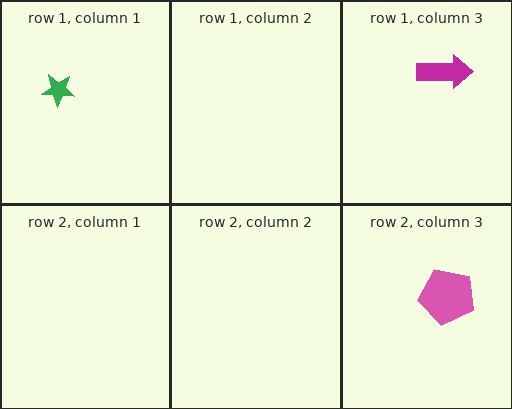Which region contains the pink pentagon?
The row 2, column 3 region.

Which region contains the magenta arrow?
The row 1, column 3 region.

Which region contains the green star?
The row 1, column 1 region.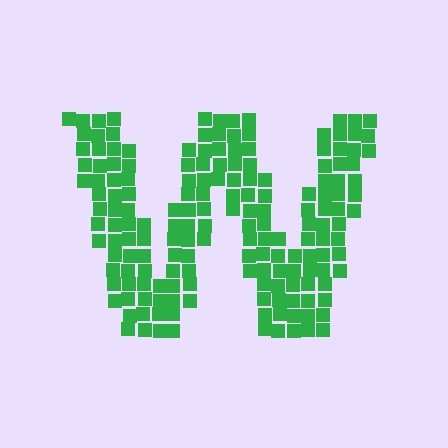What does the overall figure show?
The overall figure shows the letter W.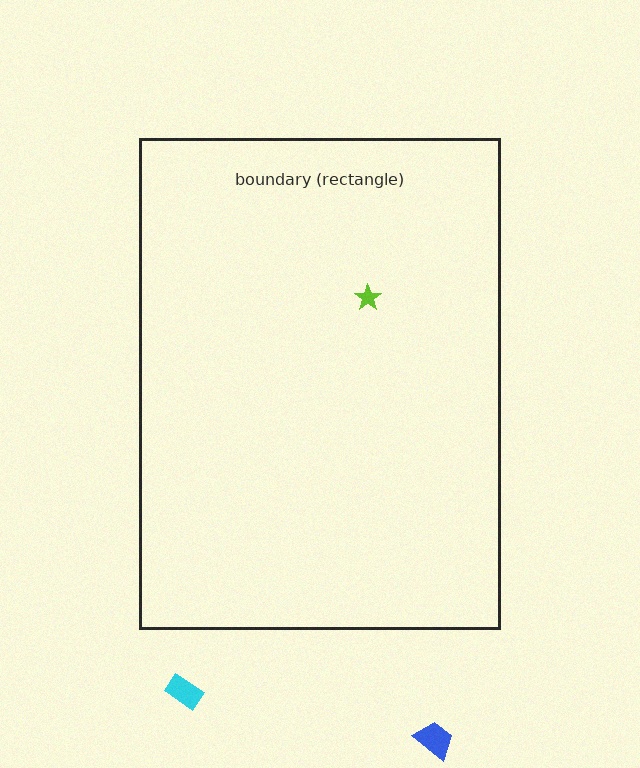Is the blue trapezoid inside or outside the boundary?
Outside.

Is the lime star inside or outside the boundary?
Inside.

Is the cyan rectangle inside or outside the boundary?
Outside.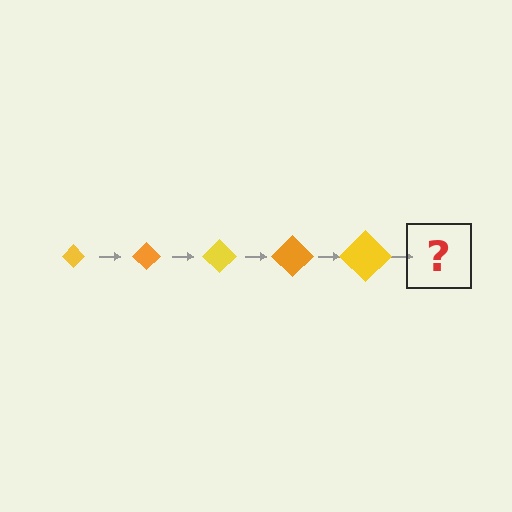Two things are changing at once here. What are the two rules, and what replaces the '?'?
The two rules are that the diamond grows larger each step and the color cycles through yellow and orange. The '?' should be an orange diamond, larger than the previous one.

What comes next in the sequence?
The next element should be an orange diamond, larger than the previous one.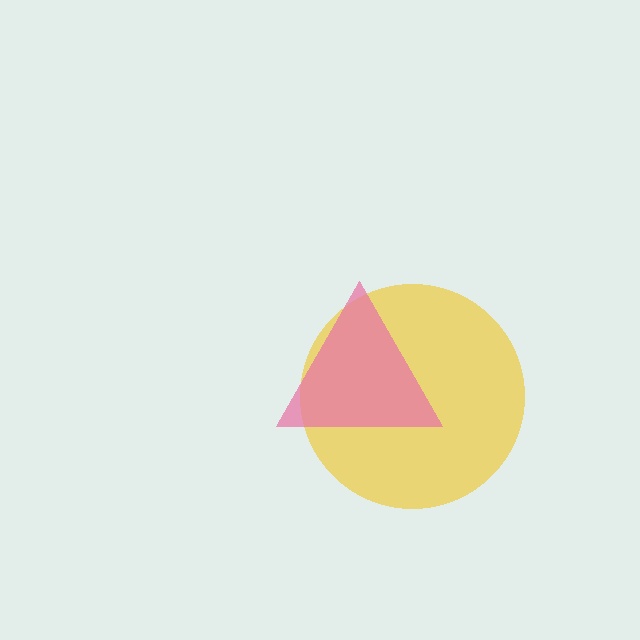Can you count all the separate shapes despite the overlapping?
Yes, there are 2 separate shapes.